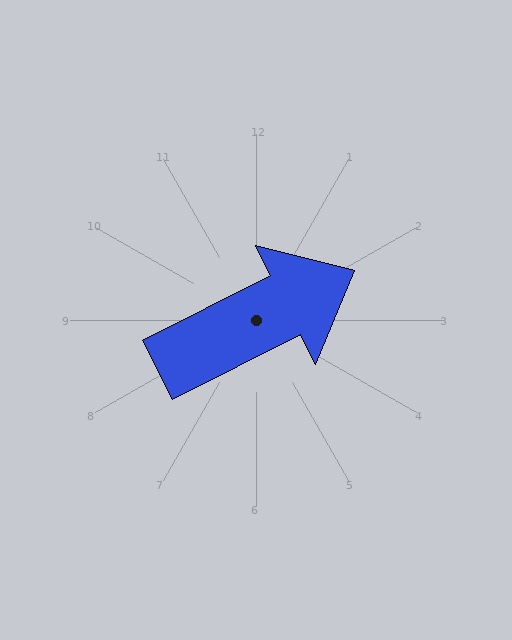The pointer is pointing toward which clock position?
Roughly 2 o'clock.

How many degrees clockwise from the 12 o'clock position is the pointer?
Approximately 63 degrees.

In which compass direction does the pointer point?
Northeast.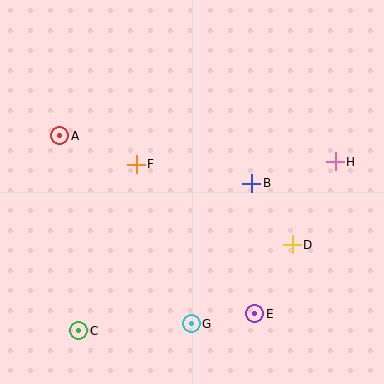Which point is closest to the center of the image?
Point B at (252, 183) is closest to the center.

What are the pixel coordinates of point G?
Point G is at (191, 324).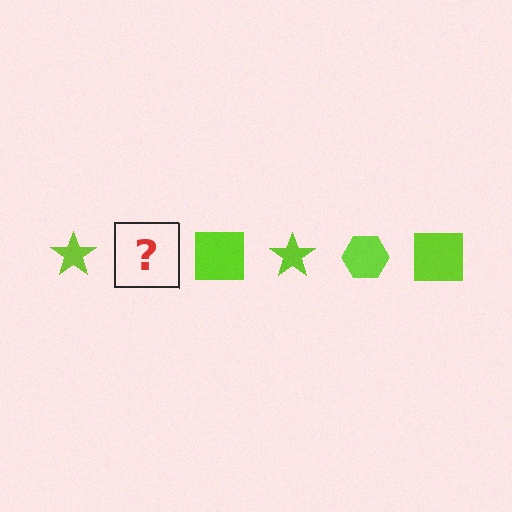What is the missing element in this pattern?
The missing element is a lime hexagon.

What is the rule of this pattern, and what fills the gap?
The rule is that the pattern cycles through star, hexagon, square shapes in lime. The gap should be filled with a lime hexagon.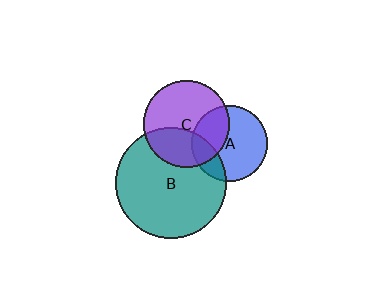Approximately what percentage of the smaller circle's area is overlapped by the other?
Approximately 35%.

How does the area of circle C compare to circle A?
Approximately 1.3 times.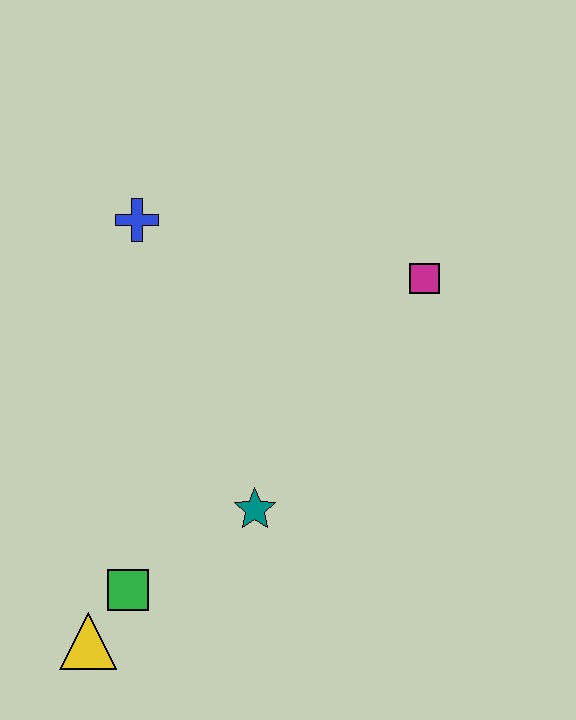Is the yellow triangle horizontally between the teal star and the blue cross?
No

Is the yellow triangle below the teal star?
Yes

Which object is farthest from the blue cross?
The yellow triangle is farthest from the blue cross.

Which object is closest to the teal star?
The green square is closest to the teal star.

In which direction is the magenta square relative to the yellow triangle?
The magenta square is above the yellow triangle.